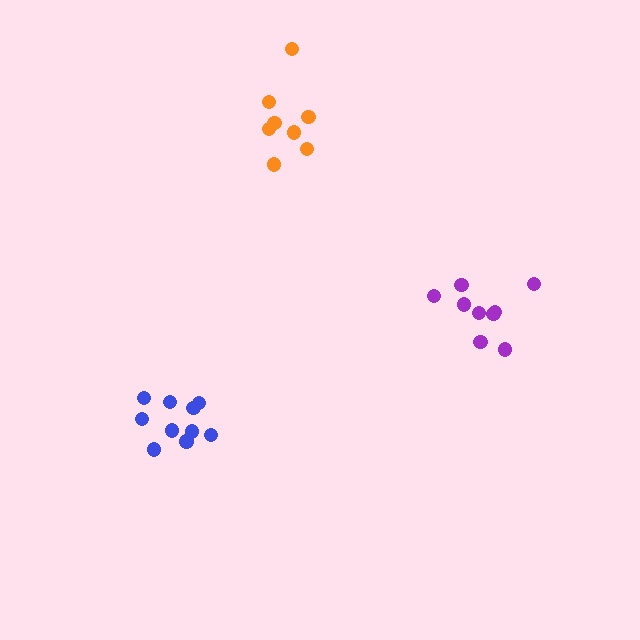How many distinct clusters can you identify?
There are 3 distinct clusters.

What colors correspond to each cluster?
The clusters are colored: purple, blue, orange.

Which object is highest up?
The orange cluster is topmost.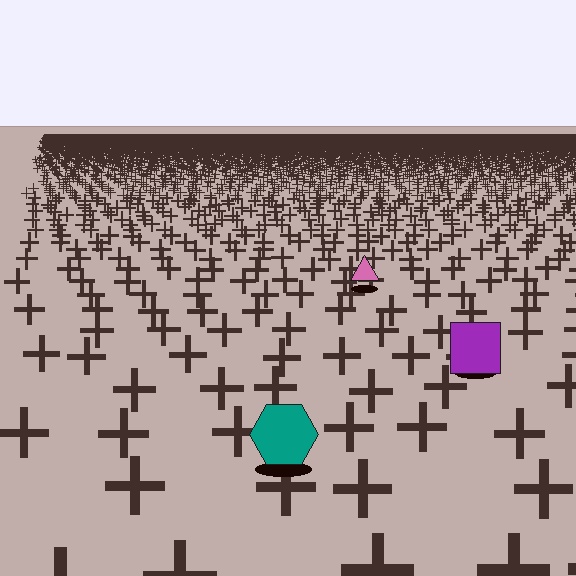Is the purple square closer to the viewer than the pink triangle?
Yes. The purple square is closer — you can tell from the texture gradient: the ground texture is coarser near it.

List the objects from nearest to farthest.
From nearest to farthest: the teal hexagon, the purple square, the pink triangle.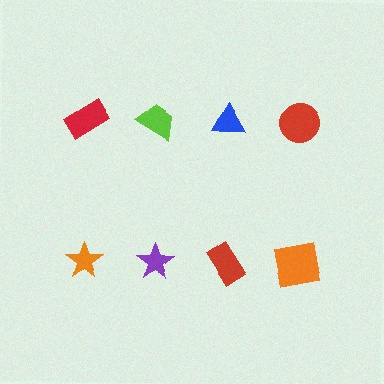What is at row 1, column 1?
A red rectangle.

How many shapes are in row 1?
4 shapes.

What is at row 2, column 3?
A red rectangle.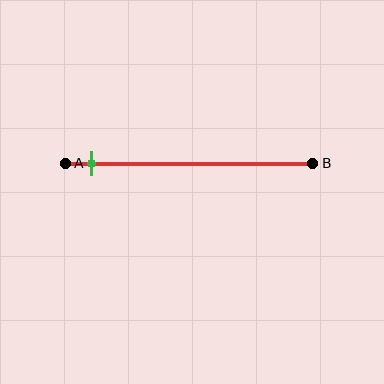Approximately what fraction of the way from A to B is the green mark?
The green mark is approximately 10% of the way from A to B.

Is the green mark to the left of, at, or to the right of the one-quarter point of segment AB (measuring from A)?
The green mark is to the left of the one-quarter point of segment AB.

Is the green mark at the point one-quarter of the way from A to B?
No, the mark is at about 10% from A, not at the 25% one-quarter point.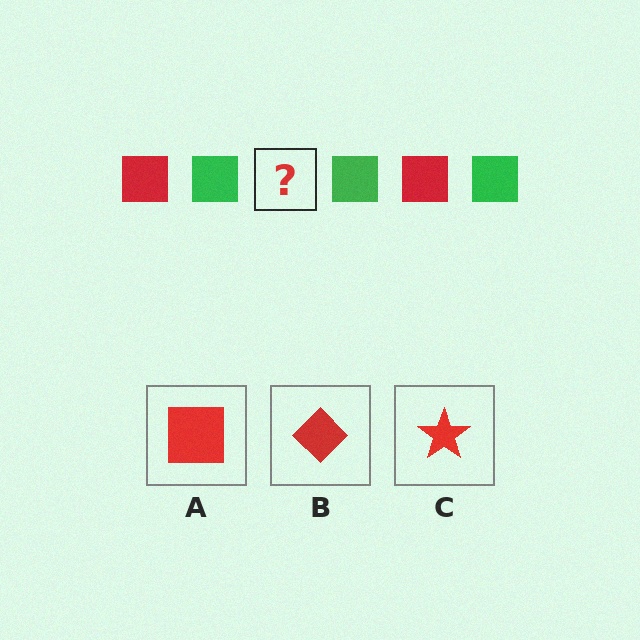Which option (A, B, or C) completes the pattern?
A.